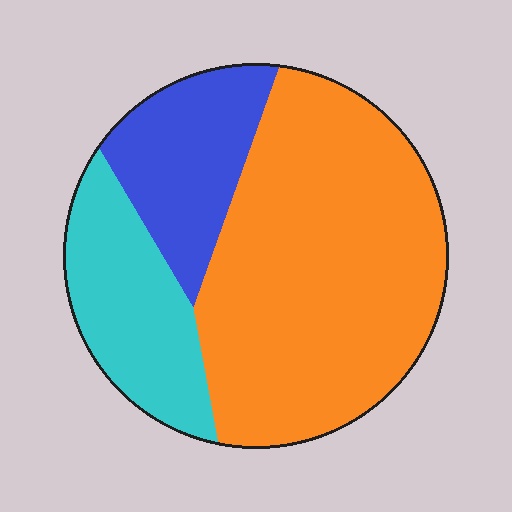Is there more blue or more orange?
Orange.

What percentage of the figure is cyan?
Cyan covers around 20% of the figure.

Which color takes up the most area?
Orange, at roughly 60%.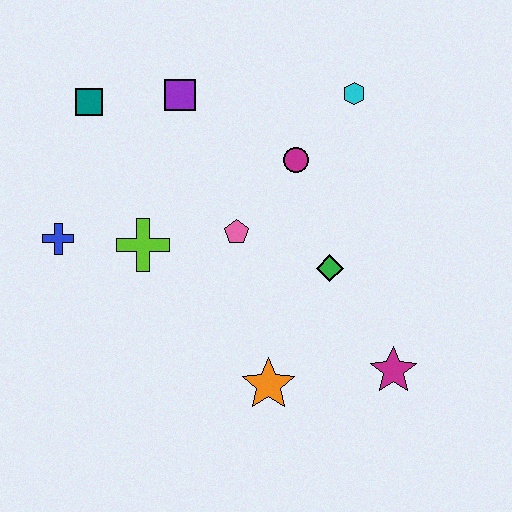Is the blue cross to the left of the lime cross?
Yes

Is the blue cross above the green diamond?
Yes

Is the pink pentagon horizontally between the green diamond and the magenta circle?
No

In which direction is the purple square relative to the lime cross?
The purple square is above the lime cross.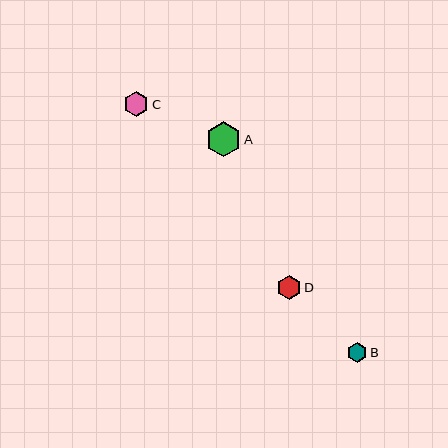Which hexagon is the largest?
Hexagon A is the largest with a size of approximately 35 pixels.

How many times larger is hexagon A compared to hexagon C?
Hexagon A is approximately 1.4 times the size of hexagon C.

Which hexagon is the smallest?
Hexagon B is the smallest with a size of approximately 20 pixels.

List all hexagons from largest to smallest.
From largest to smallest: A, C, D, B.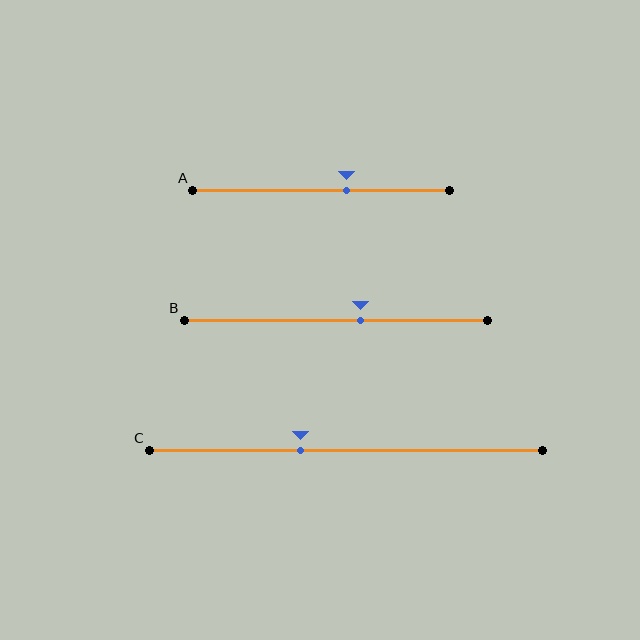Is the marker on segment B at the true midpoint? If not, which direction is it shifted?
No, the marker on segment B is shifted to the right by about 8% of the segment length.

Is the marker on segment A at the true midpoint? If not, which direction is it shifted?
No, the marker on segment A is shifted to the right by about 10% of the segment length.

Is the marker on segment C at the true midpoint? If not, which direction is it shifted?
No, the marker on segment C is shifted to the left by about 12% of the segment length.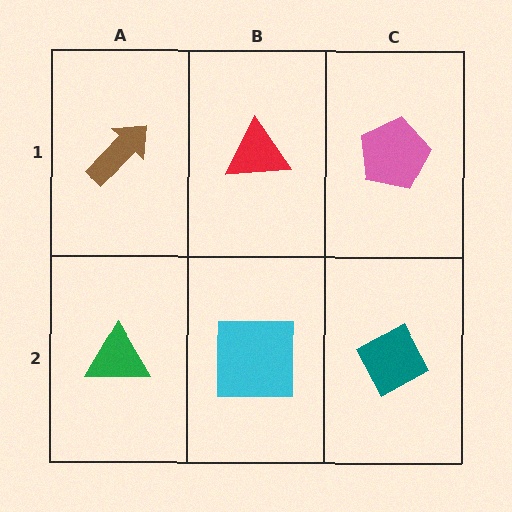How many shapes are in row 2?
3 shapes.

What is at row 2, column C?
A teal diamond.